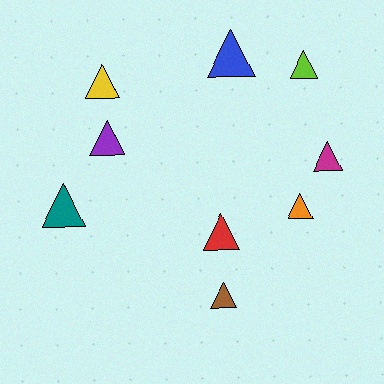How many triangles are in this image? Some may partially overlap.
There are 9 triangles.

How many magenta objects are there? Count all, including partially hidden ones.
There is 1 magenta object.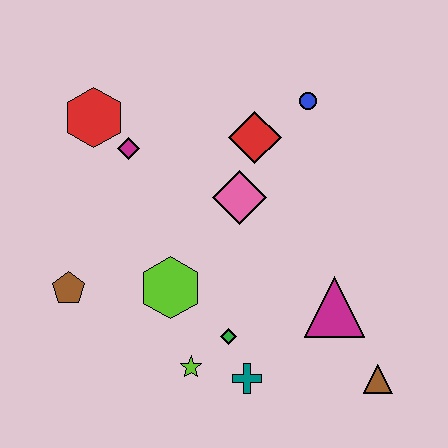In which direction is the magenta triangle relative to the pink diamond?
The magenta triangle is below the pink diamond.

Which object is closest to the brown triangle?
The magenta triangle is closest to the brown triangle.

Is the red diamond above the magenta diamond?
Yes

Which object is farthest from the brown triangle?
The red hexagon is farthest from the brown triangle.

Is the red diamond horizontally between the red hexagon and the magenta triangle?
Yes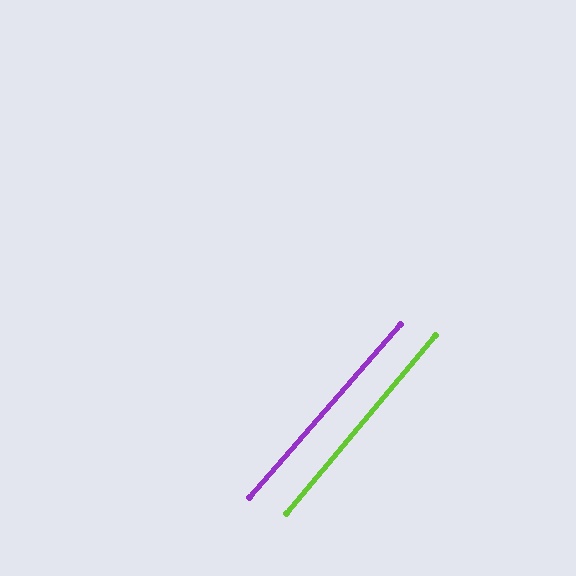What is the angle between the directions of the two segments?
Approximately 1 degree.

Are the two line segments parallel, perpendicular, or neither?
Parallel — their directions differ by only 1.4°.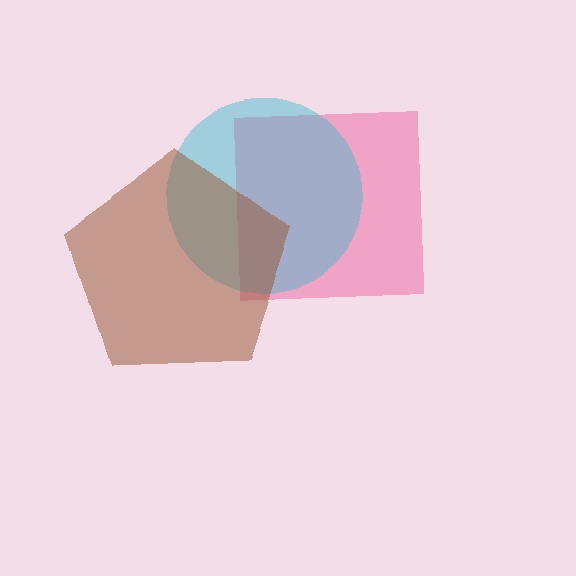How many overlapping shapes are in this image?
There are 3 overlapping shapes in the image.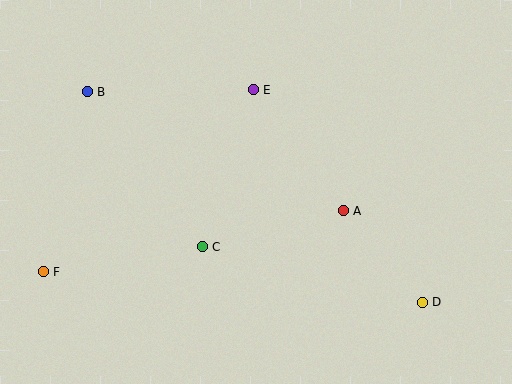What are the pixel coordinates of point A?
Point A is at (343, 211).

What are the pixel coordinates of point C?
Point C is at (202, 247).